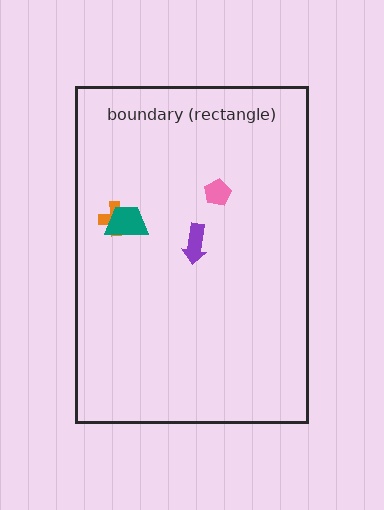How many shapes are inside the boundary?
4 inside, 0 outside.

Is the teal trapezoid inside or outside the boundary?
Inside.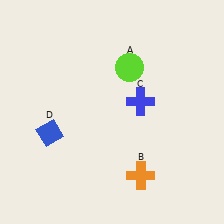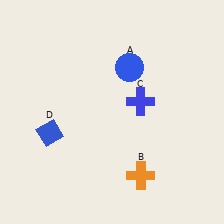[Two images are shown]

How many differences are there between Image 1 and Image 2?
There is 1 difference between the two images.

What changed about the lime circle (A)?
In Image 1, A is lime. In Image 2, it changed to blue.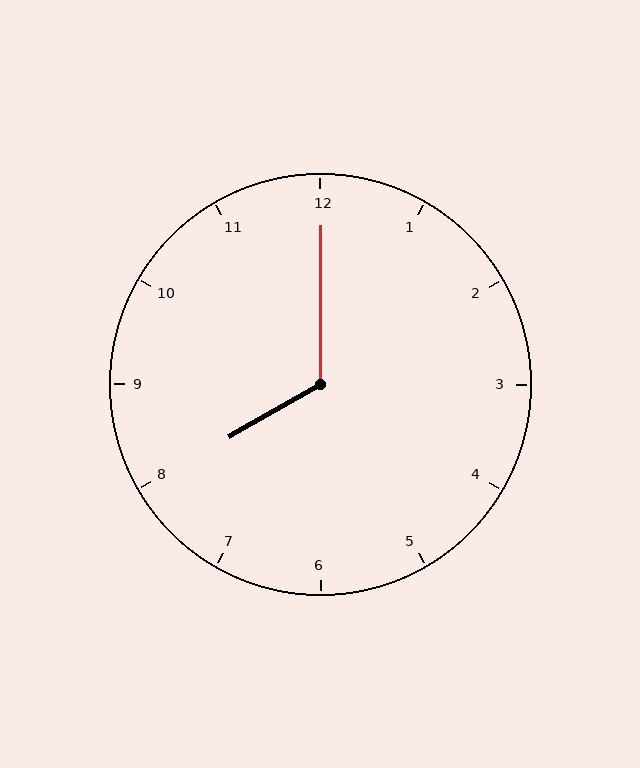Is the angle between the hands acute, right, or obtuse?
It is obtuse.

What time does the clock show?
8:00.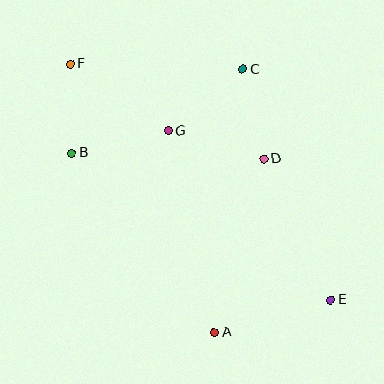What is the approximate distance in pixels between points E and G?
The distance between E and G is approximately 235 pixels.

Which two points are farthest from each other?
Points E and F are farthest from each other.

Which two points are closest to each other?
Points B and F are closest to each other.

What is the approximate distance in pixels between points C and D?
The distance between C and D is approximately 92 pixels.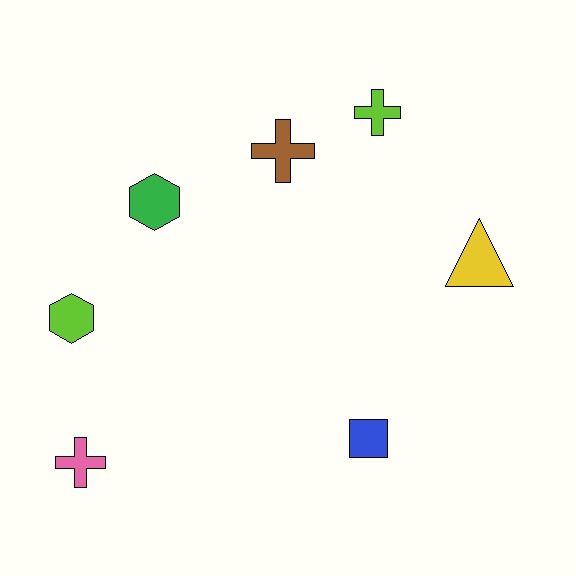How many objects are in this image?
There are 7 objects.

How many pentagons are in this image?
There are no pentagons.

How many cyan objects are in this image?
There are no cyan objects.